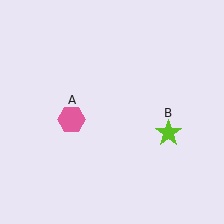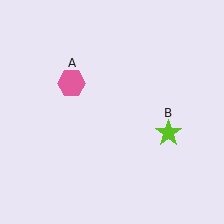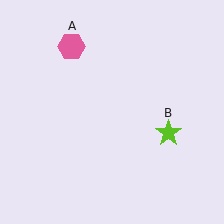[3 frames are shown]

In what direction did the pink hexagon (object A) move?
The pink hexagon (object A) moved up.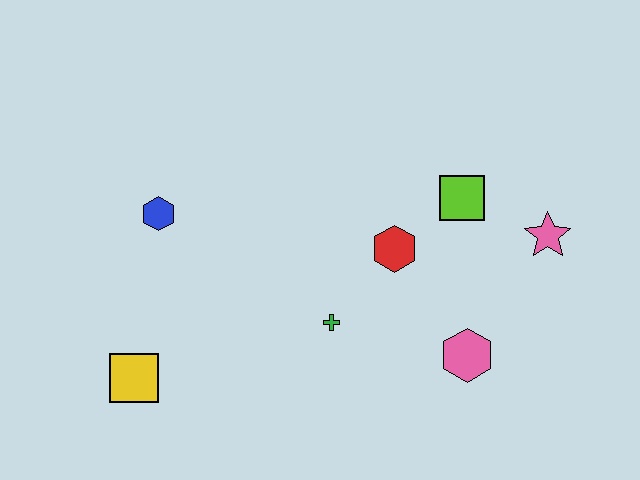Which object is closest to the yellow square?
The blue hexagon is closest to the yellow square.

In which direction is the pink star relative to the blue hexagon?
The pink star is to the right of the blue hexagon.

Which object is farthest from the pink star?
The yellow square is farthest from the pink star.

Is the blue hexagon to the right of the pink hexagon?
No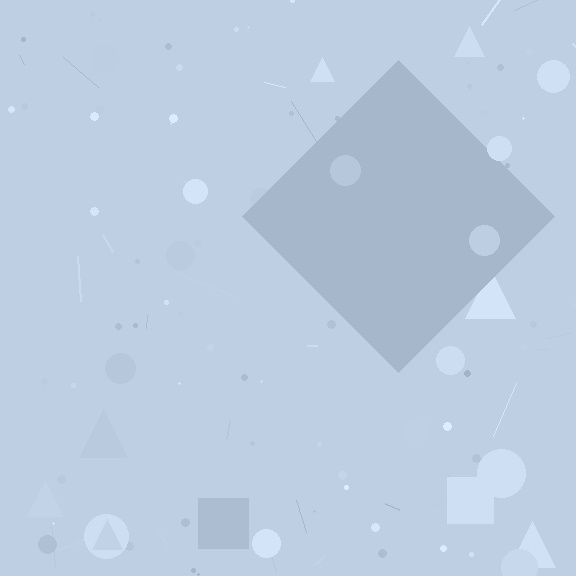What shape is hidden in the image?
A diamond is hidden in the image.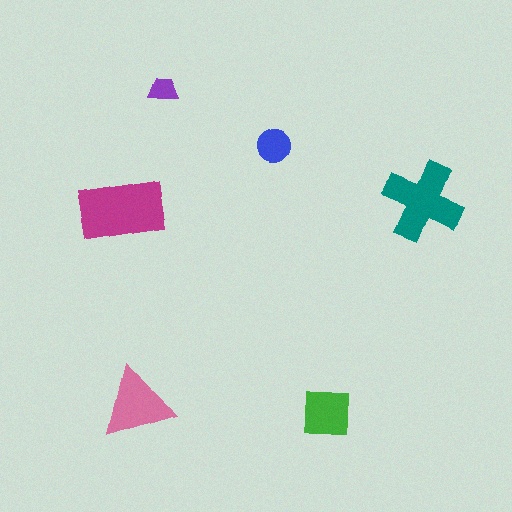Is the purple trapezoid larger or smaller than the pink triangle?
Smaller.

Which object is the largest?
The magenta rectangle.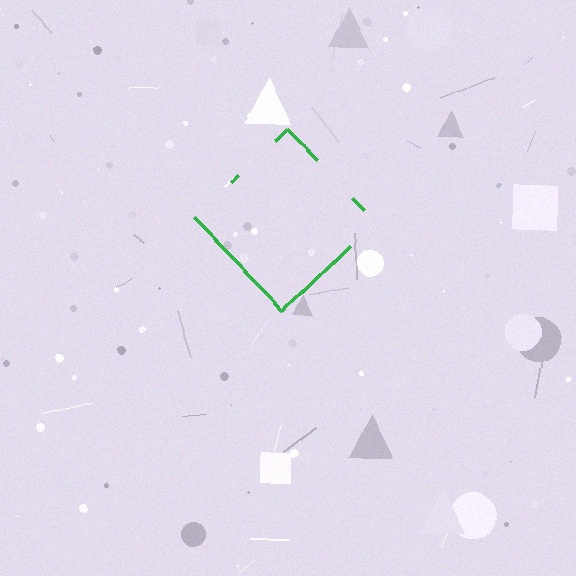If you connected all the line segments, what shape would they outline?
They would outline a diamond.